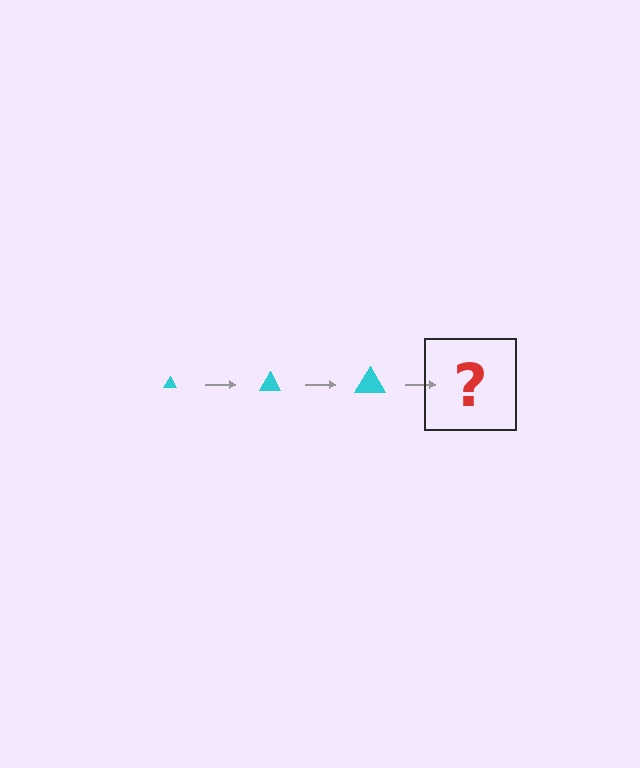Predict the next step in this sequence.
The next step is a cyan triangle, larger than the previous one.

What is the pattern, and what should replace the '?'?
The pattern is that the triangle gets progressively larger each step. The '?' should be a cyan triangle, larger than the previous one.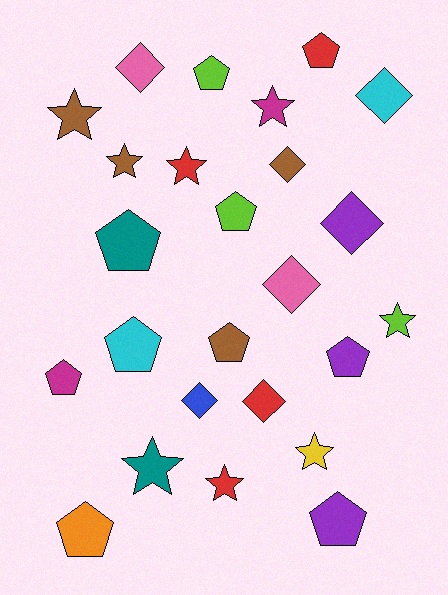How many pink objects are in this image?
There are 2 pink objects.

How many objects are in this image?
There are 25 objects.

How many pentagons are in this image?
There are 10 pentagons.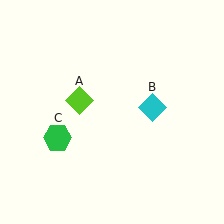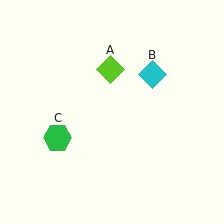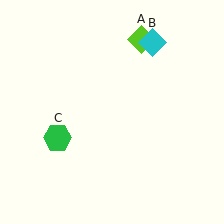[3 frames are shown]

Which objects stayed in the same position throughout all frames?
Green hexagon (object C) remained stationary.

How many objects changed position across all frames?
2 objects changed position: lime diamond (object A), cyan diamond (object B).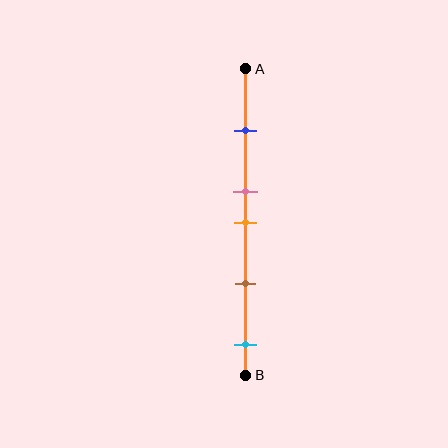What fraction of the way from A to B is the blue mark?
The blue mark is approximately 20% (0.2) of the way from A to B.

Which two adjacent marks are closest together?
The pink and orange marks are the closest adjacent pair.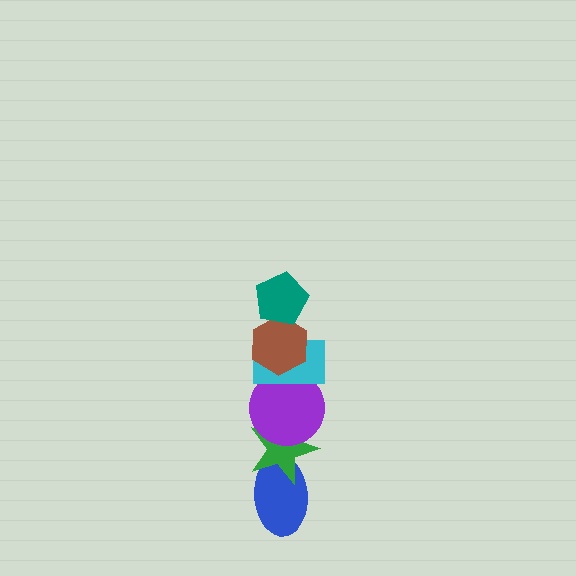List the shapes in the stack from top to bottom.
From top to bottom: the teal pentagon, the brown hexagon, the cyan rectangle, the purple circle, the green star, the blue ellipse.